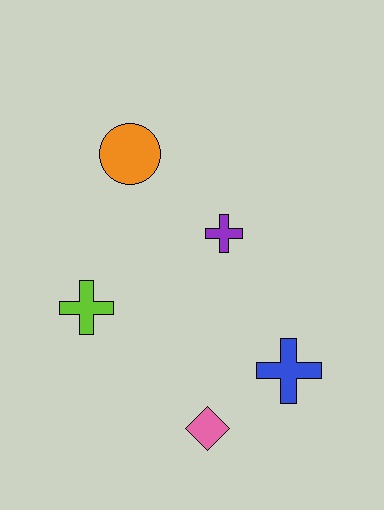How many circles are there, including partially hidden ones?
There is 1 circle.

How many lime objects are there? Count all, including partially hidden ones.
There is 1 lime object.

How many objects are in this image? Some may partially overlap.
There are 5 objects.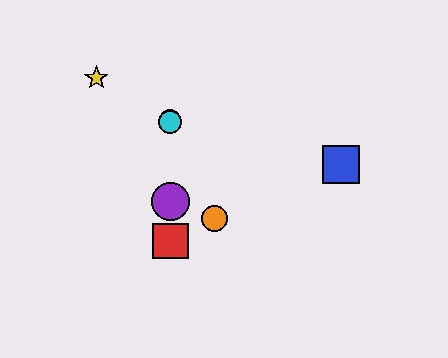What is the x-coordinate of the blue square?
The blue square is at x≈341.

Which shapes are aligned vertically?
The red square, the green circle, the purple circle, the cyan circle are aligned vertically.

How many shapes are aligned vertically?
4 shapes (the red square, the green circle, the purple circle, the cyan circle) are aligned vertically.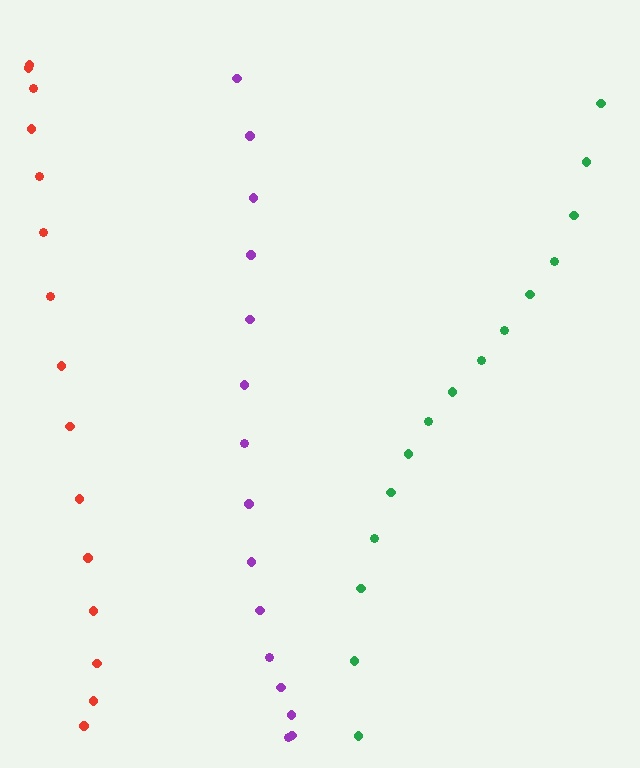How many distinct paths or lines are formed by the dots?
There are 3 distinct paths.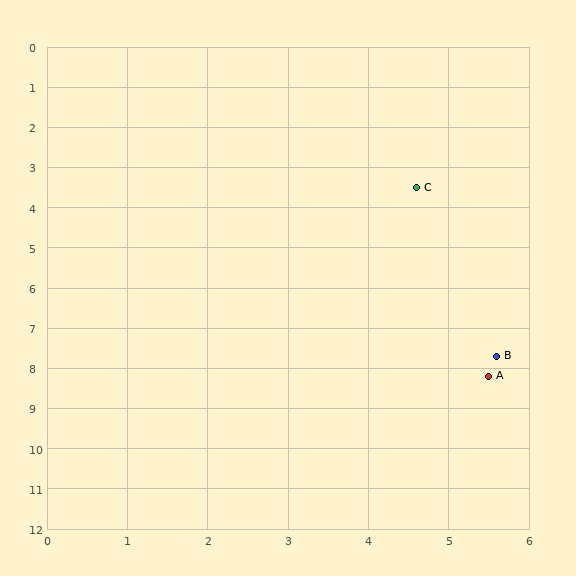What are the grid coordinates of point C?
Point C is at approximately (4.6, 3.5).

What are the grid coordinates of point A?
Point A is at approximately (5.5, 8.2).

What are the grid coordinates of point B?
Point B is at approximately (5.6, 7.7).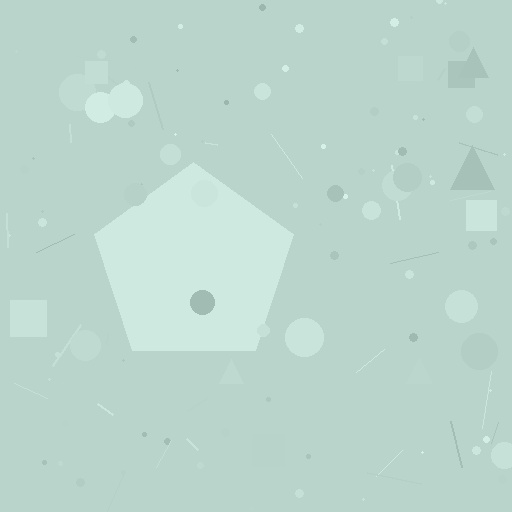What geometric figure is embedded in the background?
A pentagon is embedded in the background.